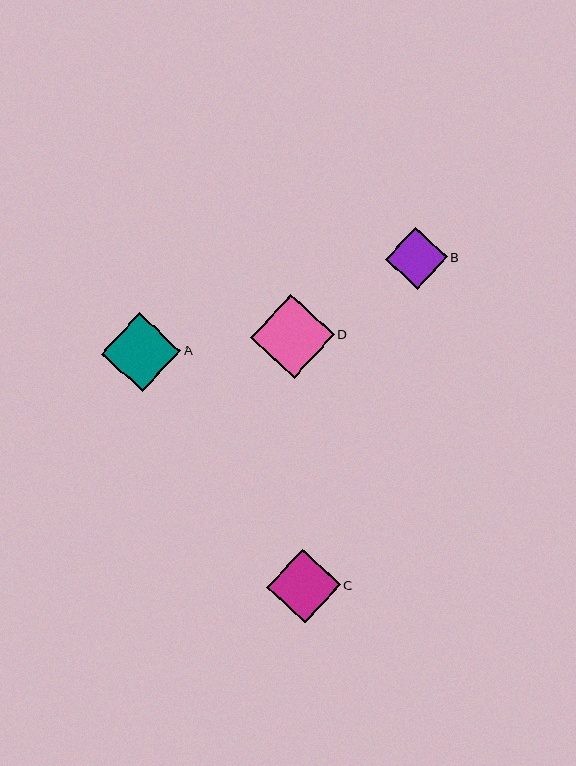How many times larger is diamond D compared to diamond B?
Diamond D is approximately 1.4 times the size of diamond B.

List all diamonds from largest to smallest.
From largest to smallest: D, A, C, B.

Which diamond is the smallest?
Diamond B is the smallest with a size of approximately 61 pixels.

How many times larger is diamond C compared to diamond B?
Diamond C is approximately 1.2 times the size of diamond B.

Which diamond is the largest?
Diamond D is the largest with a size of approximately 84 pixels.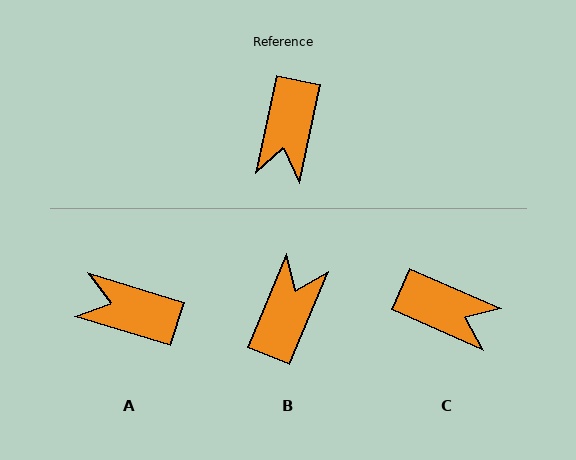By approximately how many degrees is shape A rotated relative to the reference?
Approximately 95 degrees clockwise.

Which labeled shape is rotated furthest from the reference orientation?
B, about 170 degrees away.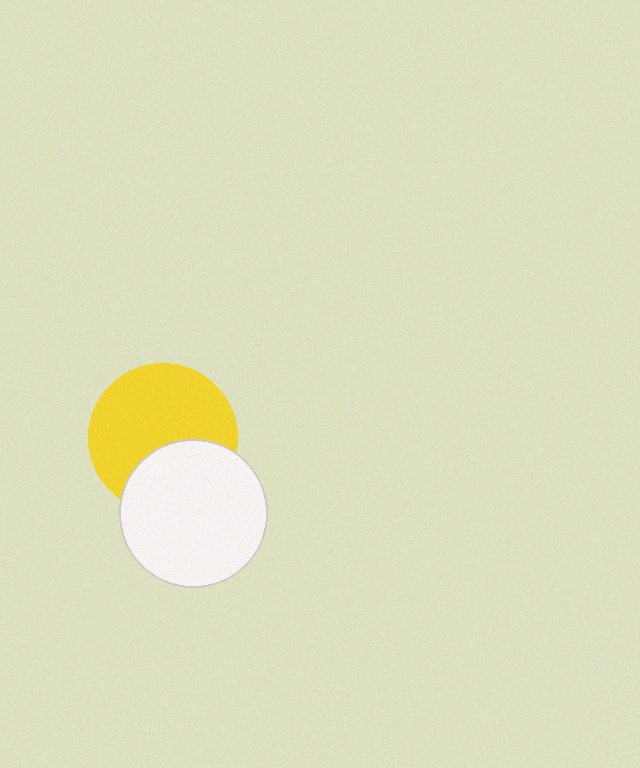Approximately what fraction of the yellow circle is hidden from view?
Roughly 34% of the yellow circle is hidden behind the white circle.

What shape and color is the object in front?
The object in front is a white circle.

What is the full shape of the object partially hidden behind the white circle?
The partially hidden object is a yellow circle.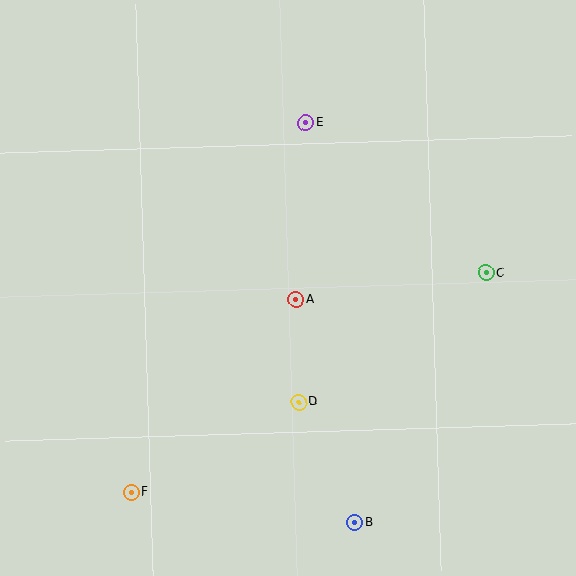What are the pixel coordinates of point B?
Point B is at (355, 522).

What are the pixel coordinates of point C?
Point C is at (486, 273).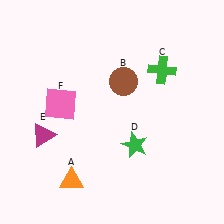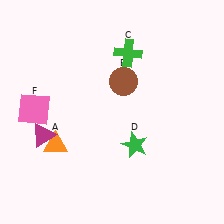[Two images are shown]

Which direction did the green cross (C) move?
The green cross (C) moved left.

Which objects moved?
The objects that moved are: the orange triangle (A), the green cross (C), the pink square (F).